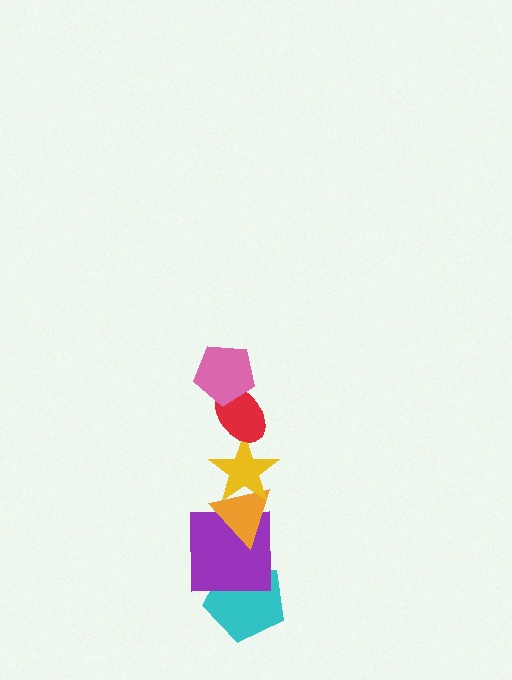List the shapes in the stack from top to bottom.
From top to bottom: the pink pentagon, the red ellipse, the yellow star, the orange triangle, the purple square, the cyan pentagon.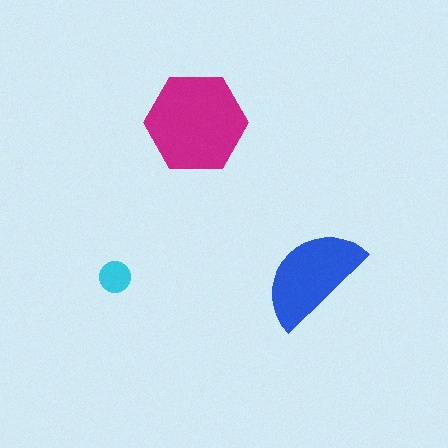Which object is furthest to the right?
The blue semicircle is rightmost.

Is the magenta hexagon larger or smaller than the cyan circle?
Larger.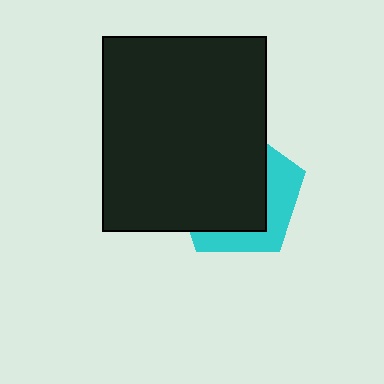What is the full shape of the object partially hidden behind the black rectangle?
The partially hidden object is a cyan pentagon.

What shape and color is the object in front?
The object in front is a black rectangle.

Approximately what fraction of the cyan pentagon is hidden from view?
Roughly 66% of the cyan pentagon is hidden behind the black rectangle.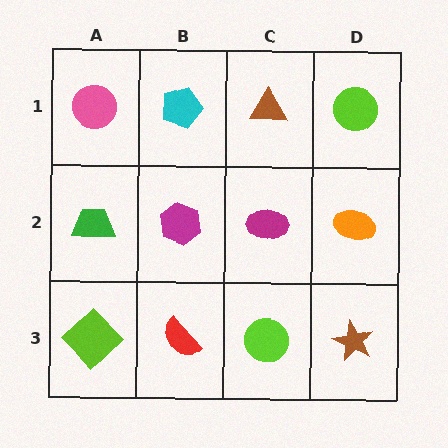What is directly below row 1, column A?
A green trapezoid.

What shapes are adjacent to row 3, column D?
An orange ellipse (row 2, column D), a lime circle (row 3, column C).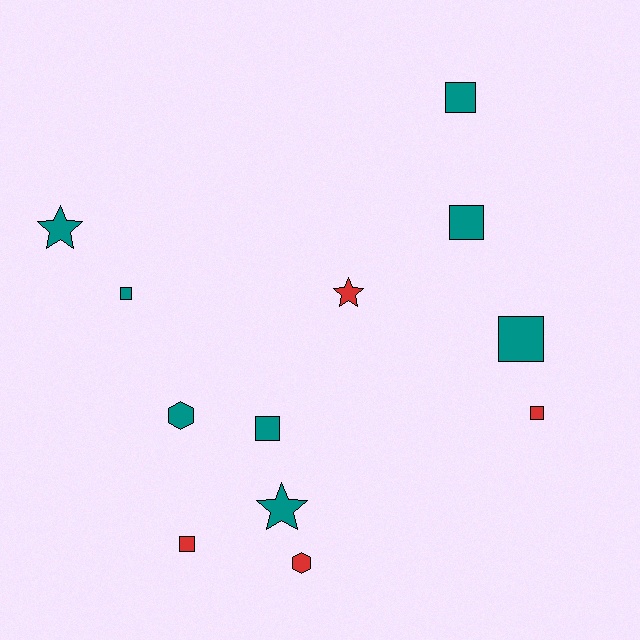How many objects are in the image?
There are 12 objects.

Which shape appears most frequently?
Square, with 7 objects.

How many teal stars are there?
There are 2 teal stars.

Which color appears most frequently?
Teal, with 8 objects.